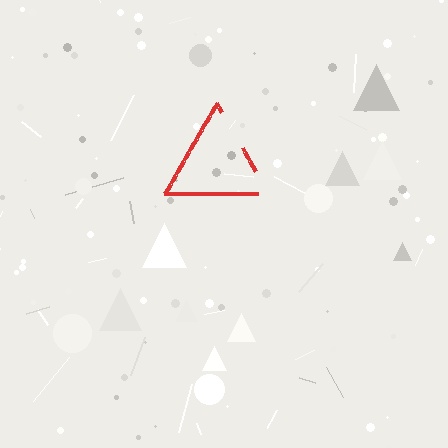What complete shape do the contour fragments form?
The contour fragments form a triangle.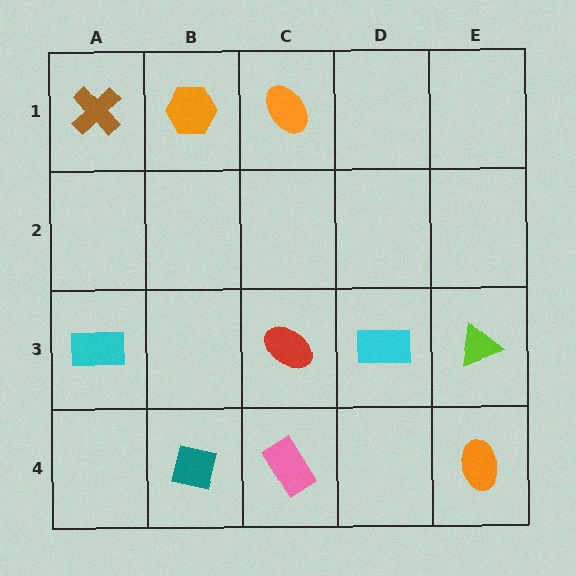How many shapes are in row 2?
0 shapes.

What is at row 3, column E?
A lime triangle.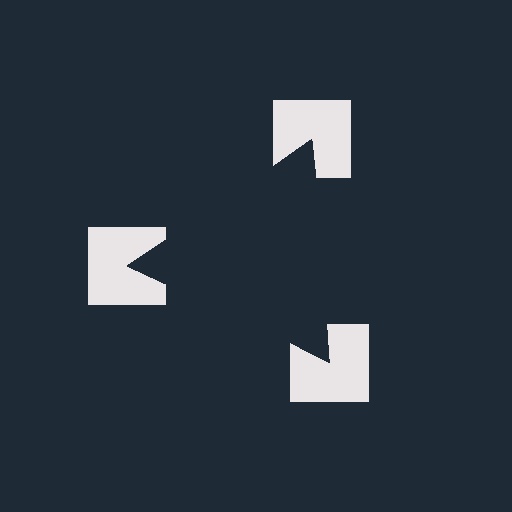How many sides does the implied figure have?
3 sides.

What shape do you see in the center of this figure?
An illusory triangle — its edges are inferred from the aligned wedge cuts in the notched squares, not physically drawn.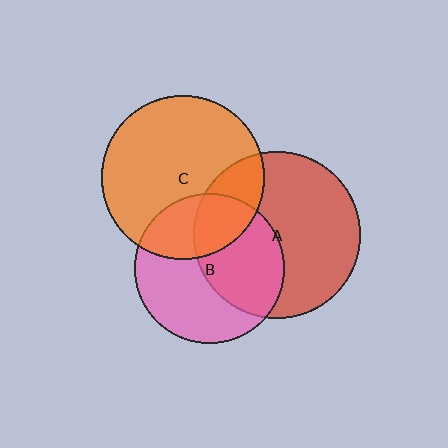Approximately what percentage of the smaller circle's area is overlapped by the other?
Approximately 30%.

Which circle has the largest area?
Circle A (red).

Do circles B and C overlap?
Yes.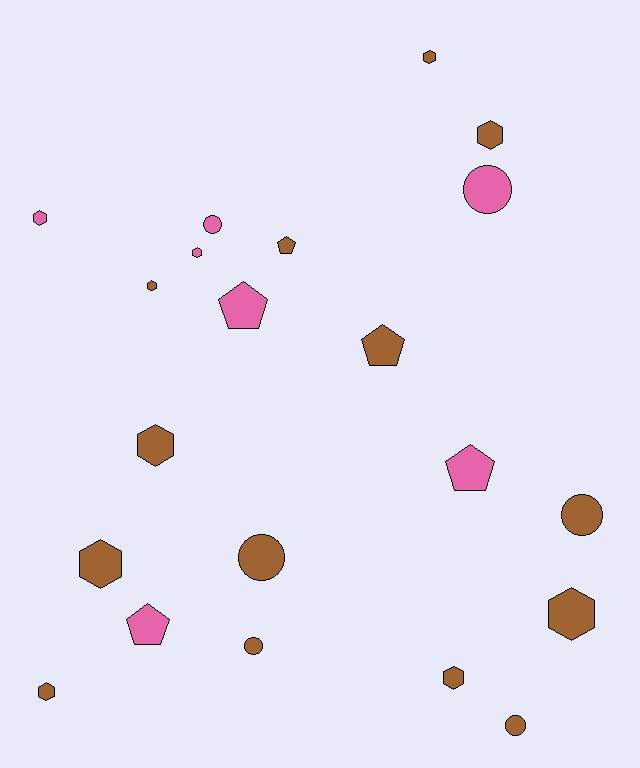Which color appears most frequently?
Brown, with 14 objects.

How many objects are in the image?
There are 21 objects.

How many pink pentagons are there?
There are 3 pink pentagons.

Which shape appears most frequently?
Hexagon, with 10 objects.